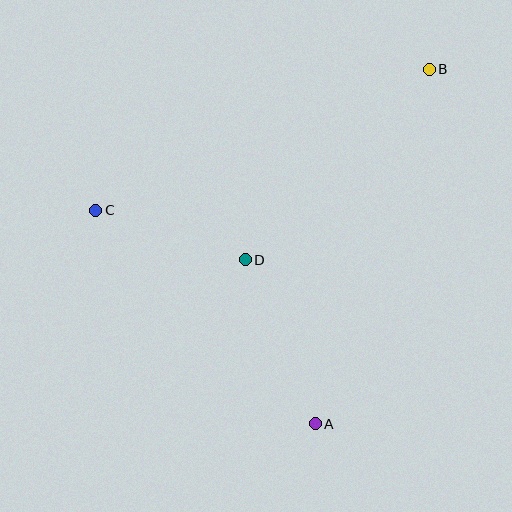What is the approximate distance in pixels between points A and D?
The distance between A and D is approximately 178 pixels.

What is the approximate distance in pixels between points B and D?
The distance between B and D is approximately 265 pixels.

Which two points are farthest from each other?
Points A and B are farthest from each other.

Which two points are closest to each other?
Points C and D are closest to each other.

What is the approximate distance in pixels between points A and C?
The distance between A and C is approximately 306 pixels.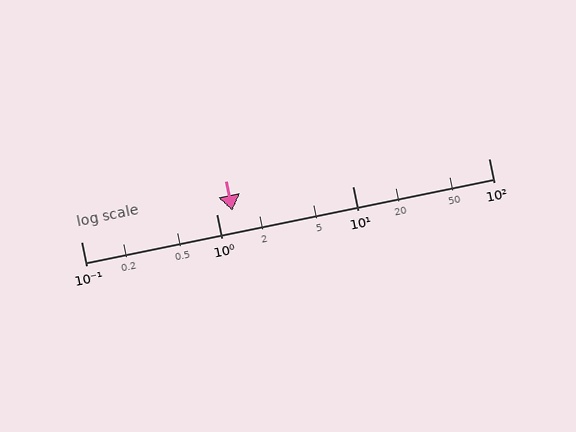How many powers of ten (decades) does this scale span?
The scale spans 3 decades, from 0.1 to 100.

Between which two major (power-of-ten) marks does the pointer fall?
The pointer is between 1 and 10.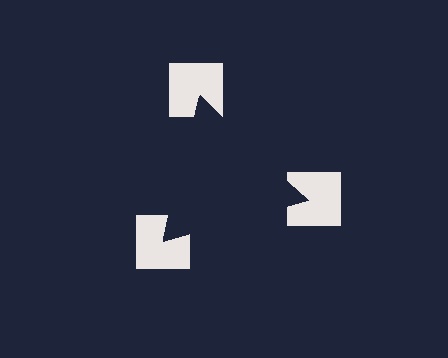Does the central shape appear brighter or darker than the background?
It typically appears slightly darker than the background, even though no actual brightness change is drawn.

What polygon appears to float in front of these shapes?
An illusory triangle — its edges are inferred from the aligned wedge cuts in the notched squares, not physically drawn.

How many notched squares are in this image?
There are 3 — one at each vertex of the illusory triangle.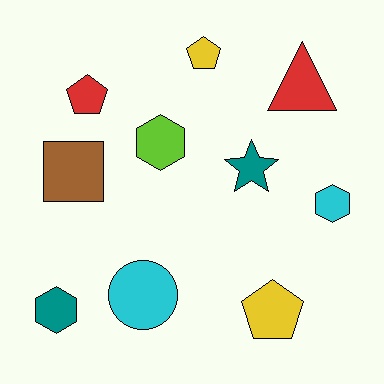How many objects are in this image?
There are 10 objects.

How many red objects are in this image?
There are 2 red objects.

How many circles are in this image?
There is 1 circle.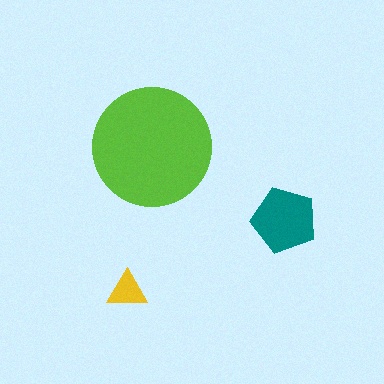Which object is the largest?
The lime circle.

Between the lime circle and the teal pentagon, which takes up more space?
The lime circle.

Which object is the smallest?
The yellow triangle.